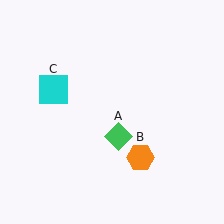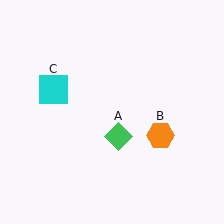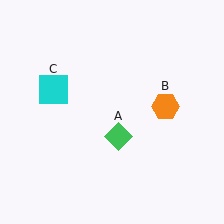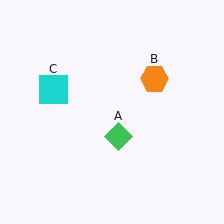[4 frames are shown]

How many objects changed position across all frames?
1 object changed position: orange hexagon (object B).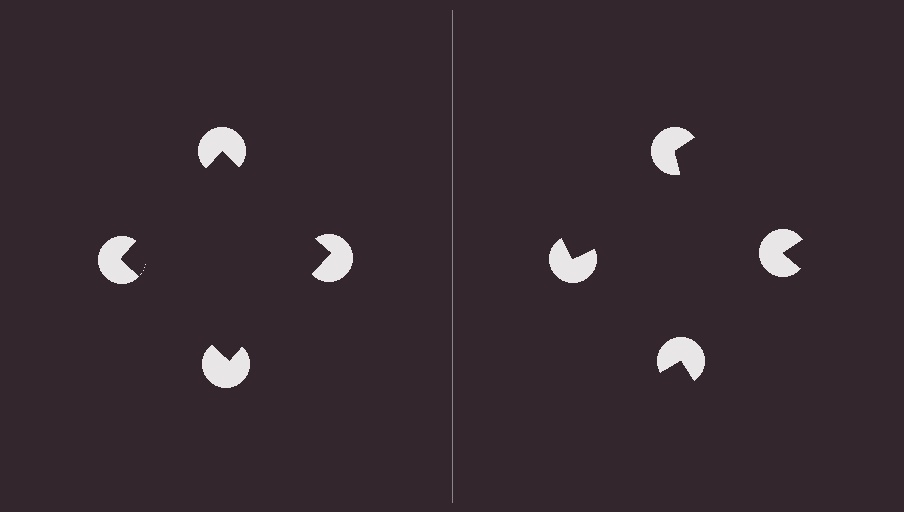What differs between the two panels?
The pac-man discs are positioned identically on both sides; only the wedge orientations differ. On the left they align to a square; on the right they are misaligned.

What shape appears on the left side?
An illusory square.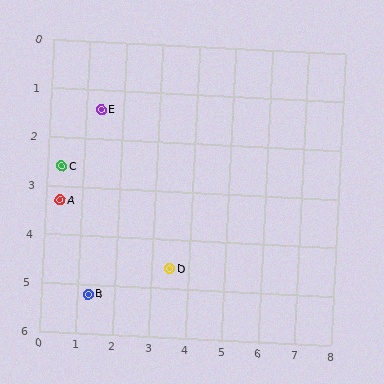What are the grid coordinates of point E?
Point E is at approximately (1.4, 1.4).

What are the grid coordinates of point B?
Point B is at approximately (1.3, 5.2).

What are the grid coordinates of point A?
Point A is at approximately (0.4, 3.3).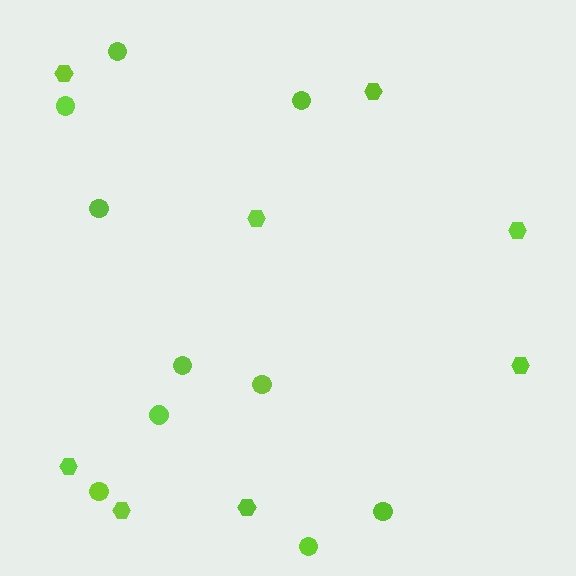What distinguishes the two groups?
There are 2 groups: one group of hexagons (8) and one group of circles (10).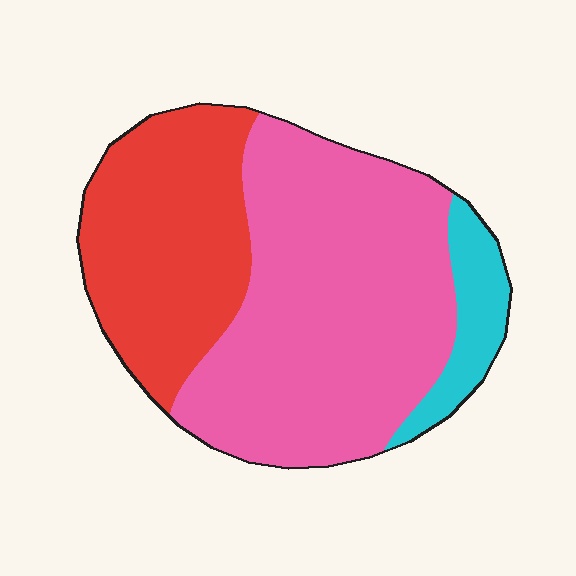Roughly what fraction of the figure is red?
Red covers around 35% of the figure.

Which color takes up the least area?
Cyan, at roughly 10%.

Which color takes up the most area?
Pink, at roughly 60%.